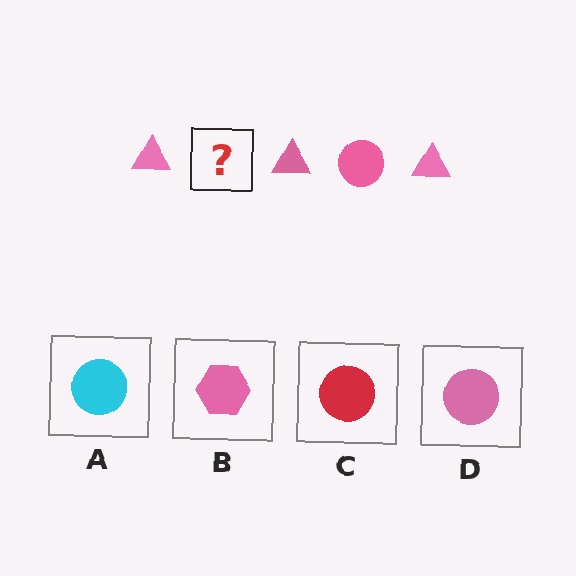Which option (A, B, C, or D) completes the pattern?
D.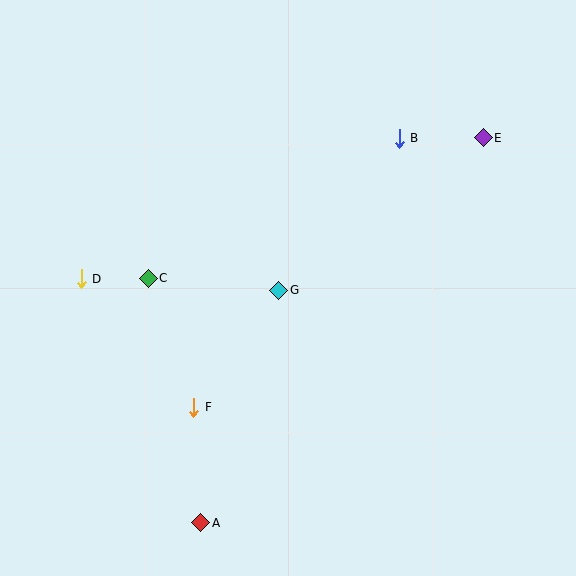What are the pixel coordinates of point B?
Point B is at (399, 138).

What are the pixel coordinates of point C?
Point C is at (148, 278).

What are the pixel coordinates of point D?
Point D is at (81, 279).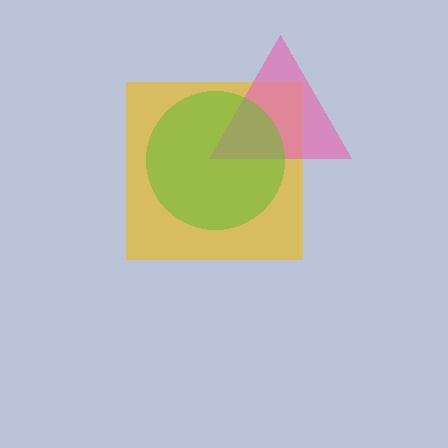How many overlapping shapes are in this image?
There are 3 overlapping shapes in the image.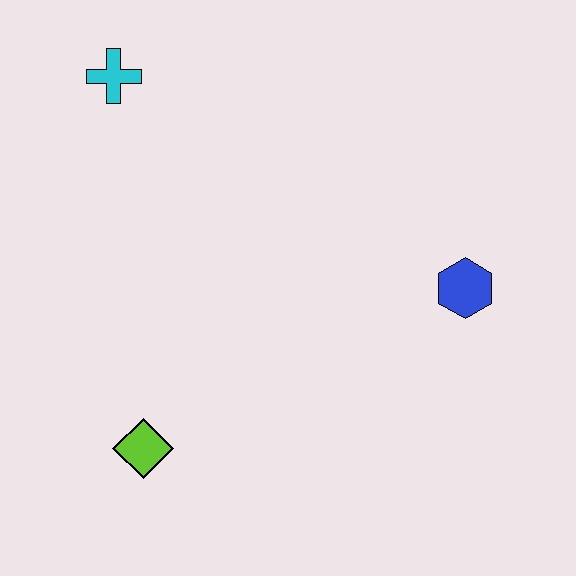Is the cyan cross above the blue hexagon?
Yes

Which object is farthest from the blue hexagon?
The cyan cross is farthest from the blue hexagon.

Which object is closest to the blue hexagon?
The lime diamond is closest to the blue hexagon.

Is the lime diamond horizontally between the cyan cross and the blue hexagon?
Yes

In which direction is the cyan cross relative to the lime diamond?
The cyan cross is above the lime diamond.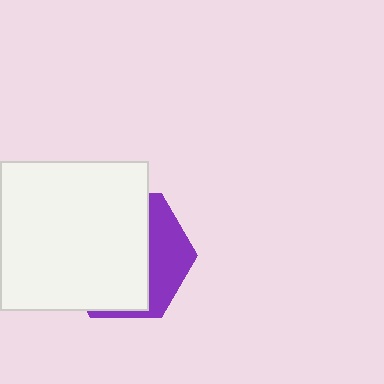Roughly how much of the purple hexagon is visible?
A small part of it is visible (roughly 31%).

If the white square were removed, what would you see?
You would see the complete purple hexagon.